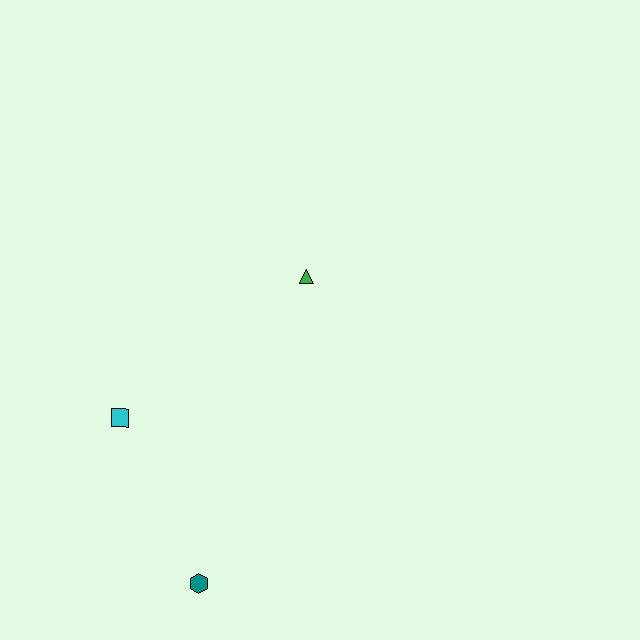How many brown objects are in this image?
There are no brown objects.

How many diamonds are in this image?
There are no diamonds.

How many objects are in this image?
There are 3 objects.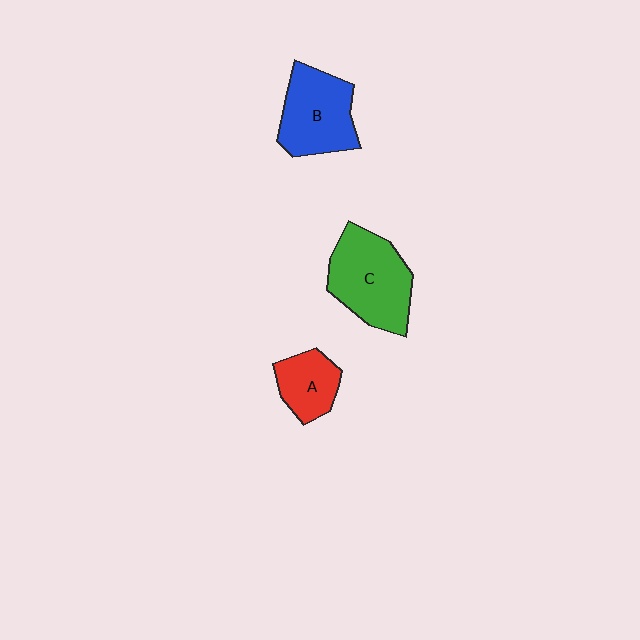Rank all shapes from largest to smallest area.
From largest to smallest: C (green), B (blue), A (red).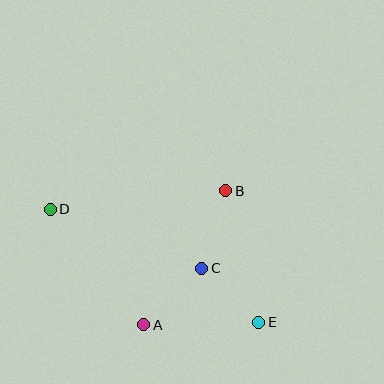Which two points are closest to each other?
Points C and E are closest to each other.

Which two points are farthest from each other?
Points D and E are farthest from each other.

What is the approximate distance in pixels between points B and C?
The distance between B and C is approximately 81 pixels.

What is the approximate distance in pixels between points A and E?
The distance between A and E is approximately 115 pixels.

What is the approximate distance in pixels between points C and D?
The distance between C and D is approximately 163 pixels.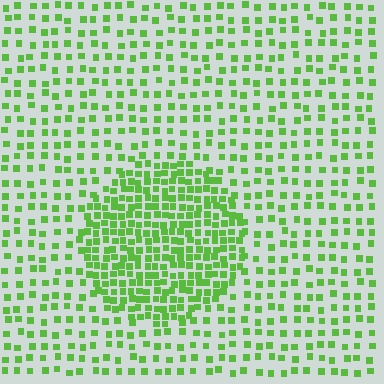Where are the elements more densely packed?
The elements are more densely packed inside the circle boundary.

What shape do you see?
I see a circle.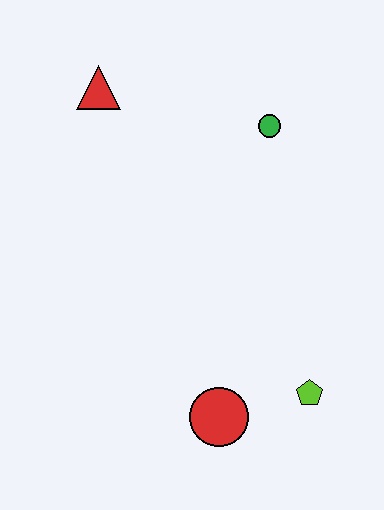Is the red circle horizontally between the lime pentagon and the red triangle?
Yes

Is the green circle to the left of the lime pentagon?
Yes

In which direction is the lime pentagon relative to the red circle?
The lime pentagon is to the right of the red circle.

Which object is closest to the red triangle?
The green circle is closest to the red triangle.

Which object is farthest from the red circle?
The red triangle is farthest from the red circle.